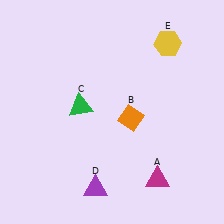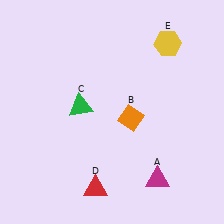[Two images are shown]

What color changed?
The triangle (D) changed from purple in Image 1 to red in Image 2.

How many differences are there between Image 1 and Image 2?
There is 1 difference between the two images.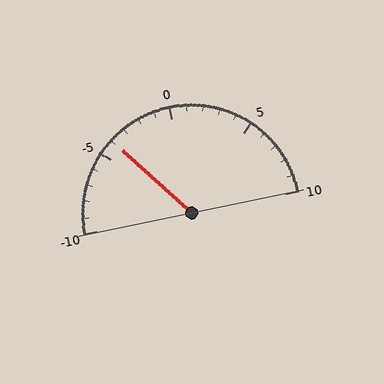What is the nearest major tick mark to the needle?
The nearest major tick mark is -5.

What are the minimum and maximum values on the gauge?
The gauge ranges from -10 to 10.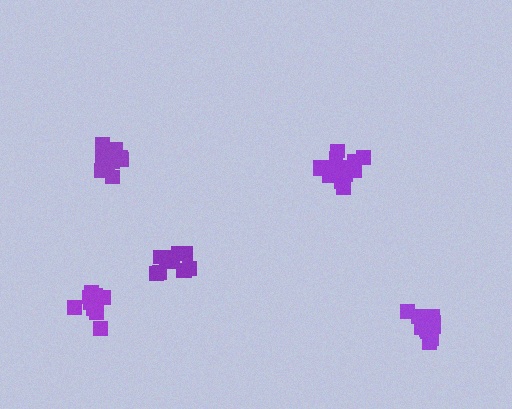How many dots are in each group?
Group 1: 15 dots, Group 2: 16 dots, Group 3: 13 dots, Group 4: 15 dots, Group 5: 17 dots (76 total).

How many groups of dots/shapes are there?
There are 5 groups.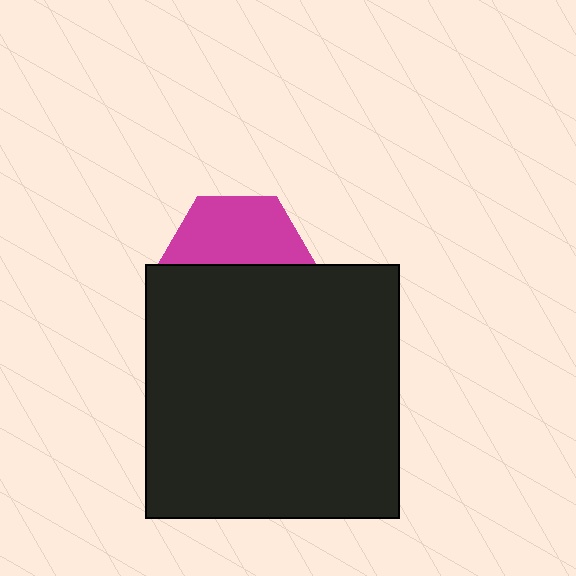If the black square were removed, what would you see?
You would see the complete magenta hexagon.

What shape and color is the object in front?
The object in front is a black square.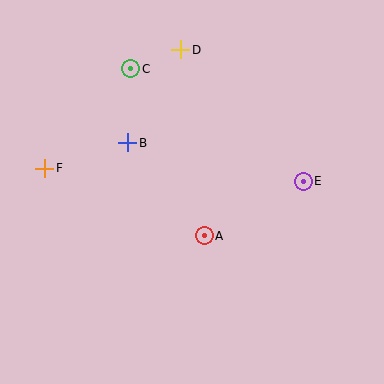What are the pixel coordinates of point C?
Point C is at (131, 69).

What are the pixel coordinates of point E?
Point E is at (303, 181).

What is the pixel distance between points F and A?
The distance between F and A is 173 pixels.